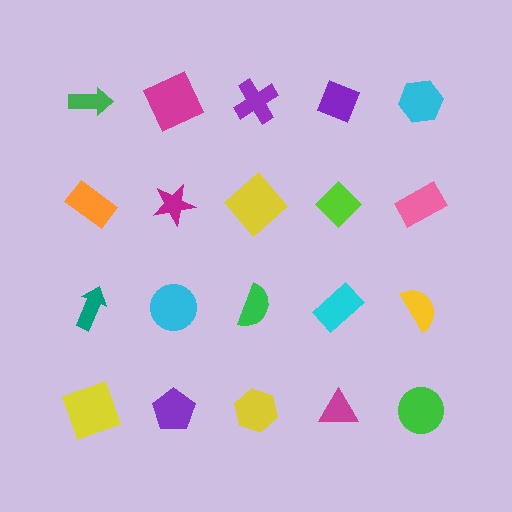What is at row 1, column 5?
A cyan hexagon.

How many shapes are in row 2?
5 shapes.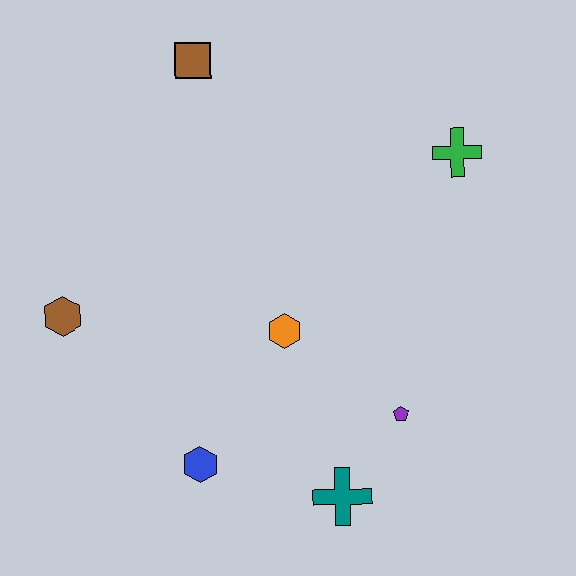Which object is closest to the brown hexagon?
The blue hexagon is closest to the brown hexagon.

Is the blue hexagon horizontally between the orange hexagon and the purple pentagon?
No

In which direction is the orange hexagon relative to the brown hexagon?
The orange hexagon is to the right of the brown hexagon.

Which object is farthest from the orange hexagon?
The brown square is farthest from the orange hexagon.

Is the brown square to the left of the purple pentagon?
Yes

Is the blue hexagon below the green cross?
Yes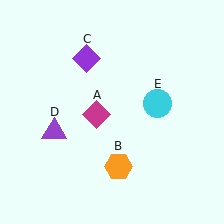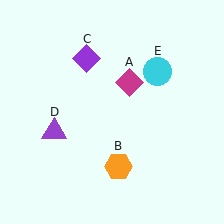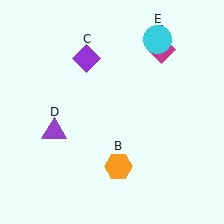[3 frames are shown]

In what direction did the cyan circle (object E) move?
The cyan circle (object E) moved up.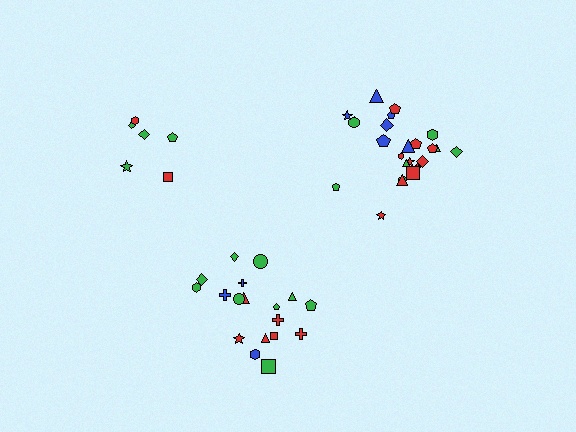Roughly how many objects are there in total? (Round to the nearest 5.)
Roughly 50 objects in total.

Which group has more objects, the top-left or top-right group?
The top-right group.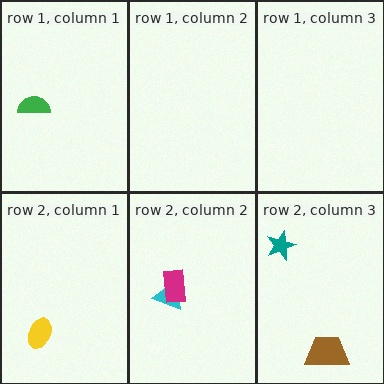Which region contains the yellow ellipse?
The row 2, column 1 region.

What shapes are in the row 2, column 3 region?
The teal star, the brown trapezoid.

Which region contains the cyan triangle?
The row 2, column 2 region.